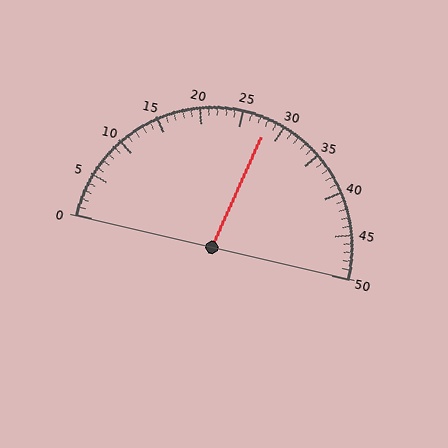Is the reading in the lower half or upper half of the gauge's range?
The reading is in the upper half of the range (0 to 50).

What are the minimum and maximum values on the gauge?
The gauge ranges from 0 to 50.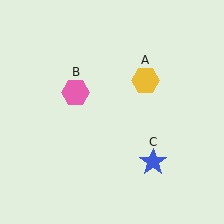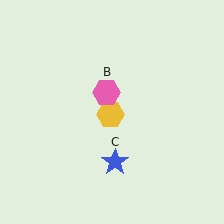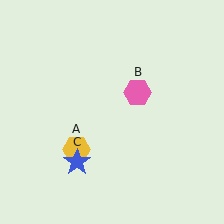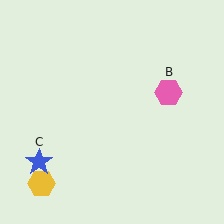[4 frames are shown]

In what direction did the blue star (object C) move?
The blue star (object C) moved left.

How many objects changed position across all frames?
3 objects changed position: yellow hexagon (object A), pink hexagon (object B), blue star (object C).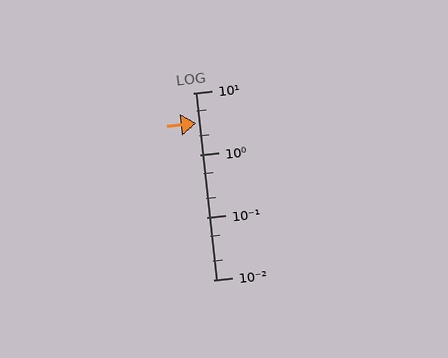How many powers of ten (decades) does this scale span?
The scale spans 3 decades, from 0.01 to 10.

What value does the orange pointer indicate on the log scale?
The pointer indicates approximately 3.3.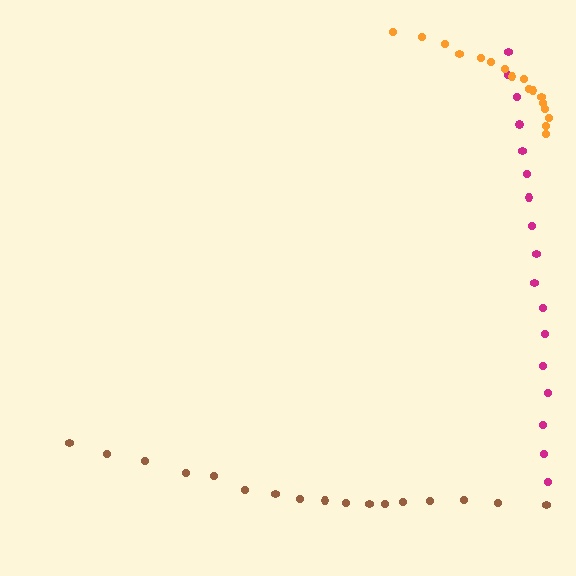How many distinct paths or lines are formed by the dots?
There are 3 distinct paths.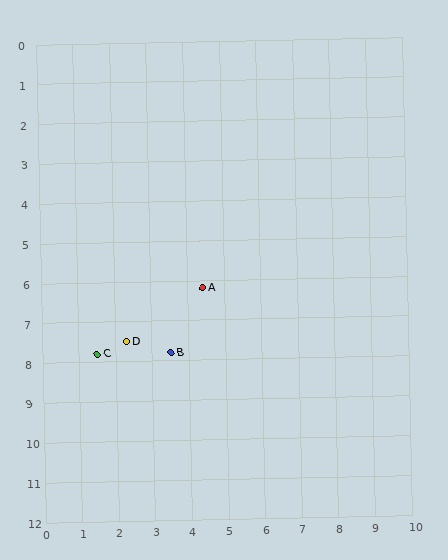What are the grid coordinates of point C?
Point C is at approximately (1.5, 7.8).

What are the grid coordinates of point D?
Point D is at approximately (2.3, 7.5).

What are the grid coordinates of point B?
Point B is at approximately (3.5, 7.8).